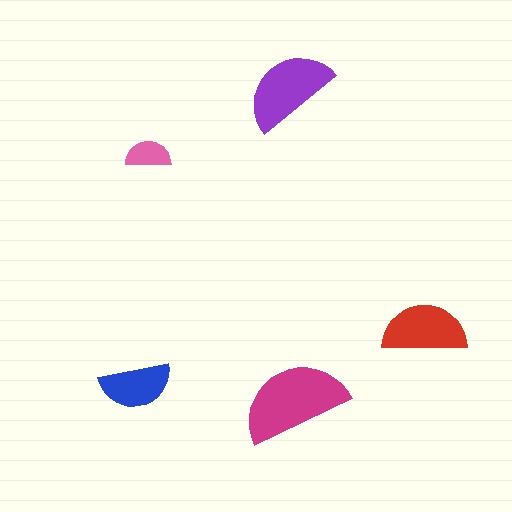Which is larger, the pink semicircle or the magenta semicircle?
The magenta one.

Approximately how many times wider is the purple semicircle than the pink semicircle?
About 2 times wider.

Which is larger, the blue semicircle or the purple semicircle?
The purple one.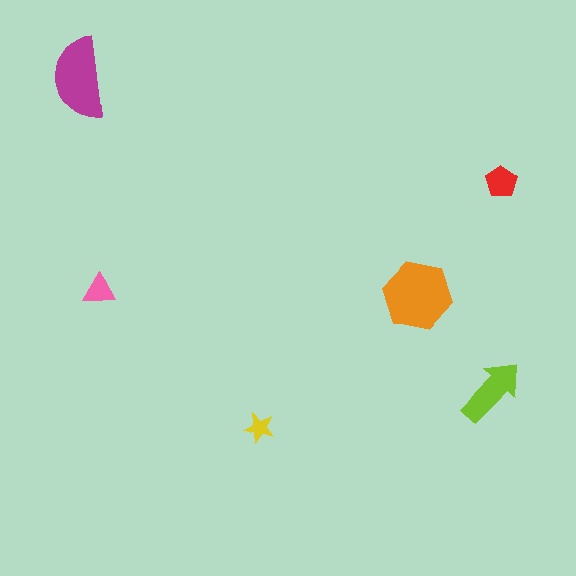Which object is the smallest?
The yellow star.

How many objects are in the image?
There are 6 objects in the image.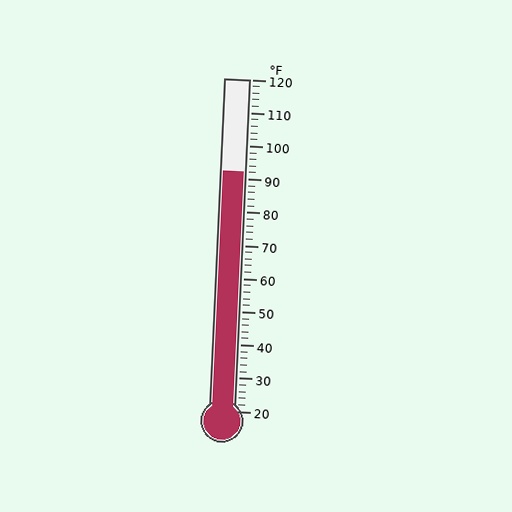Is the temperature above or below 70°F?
The temperature is above 70°F.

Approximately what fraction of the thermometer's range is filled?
The thermometer is filled to approximately 70% of its range.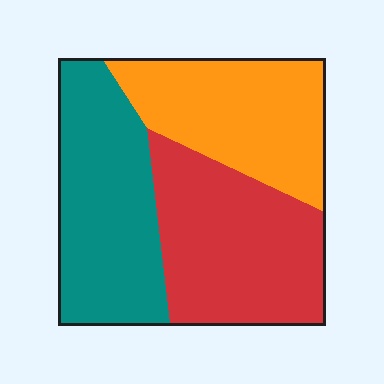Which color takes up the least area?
Orange, at roughly 30%.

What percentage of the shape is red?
Red covers about 35% of the shape.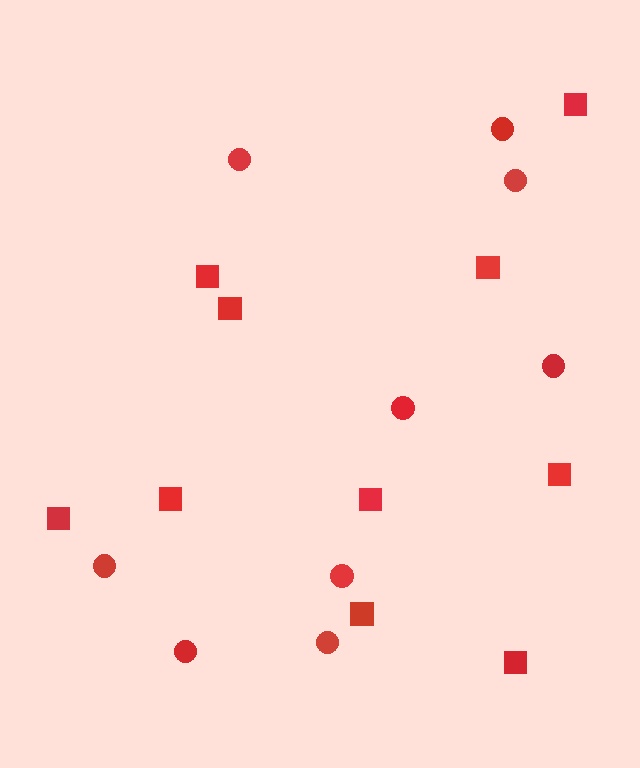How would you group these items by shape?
There are 2 groups: one group of circles (9) and one group of squares (10).